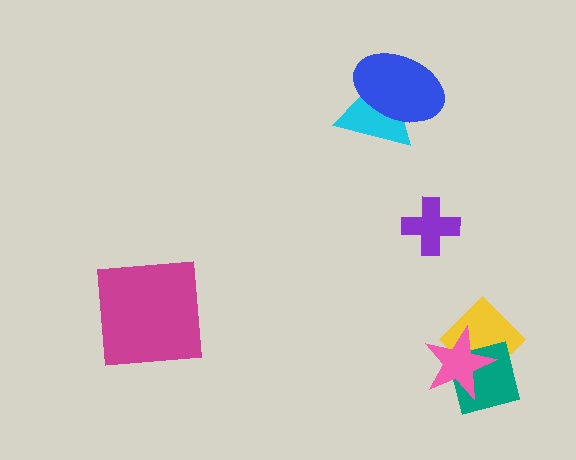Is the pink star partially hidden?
No, no other shape covers it.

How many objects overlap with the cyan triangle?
1 object overlaps with the cyan triangle.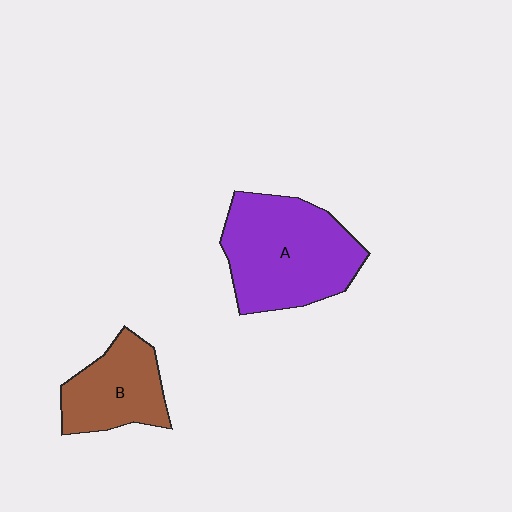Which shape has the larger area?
Shape A (purple).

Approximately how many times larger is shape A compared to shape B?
Approximately 1.7 times.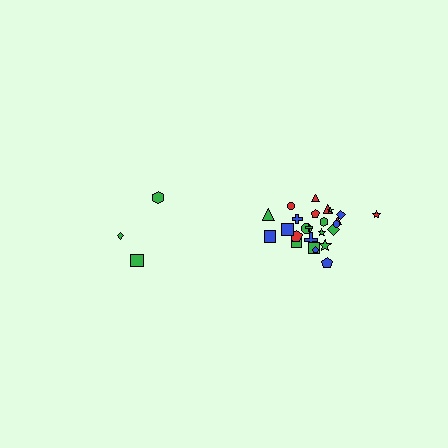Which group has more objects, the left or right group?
The right group.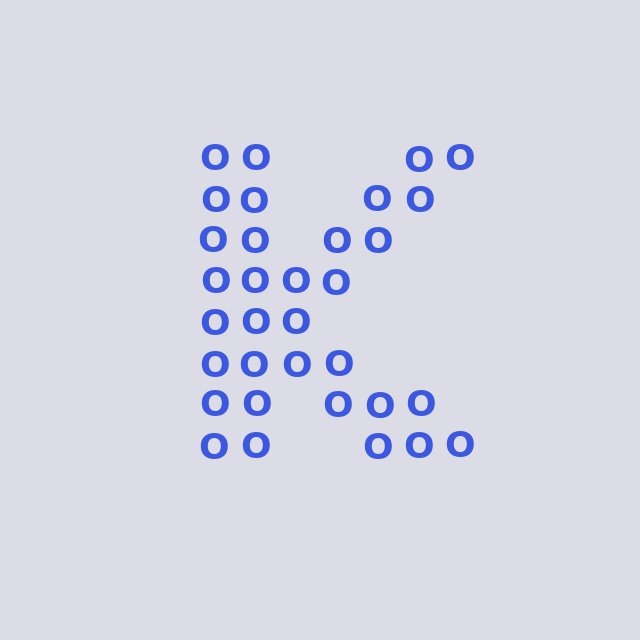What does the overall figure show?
The overall figure shows the letter K.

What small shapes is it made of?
It is made of small letter O's.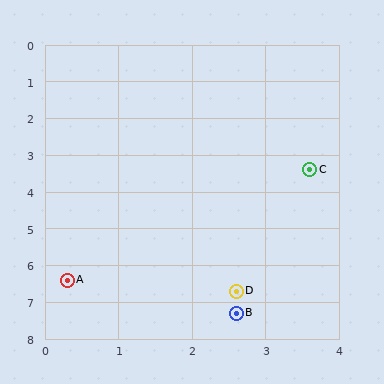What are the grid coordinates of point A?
Point A is at approximately (0.3, 6.4).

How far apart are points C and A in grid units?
Points C and A are about 4.5 grid units apart.